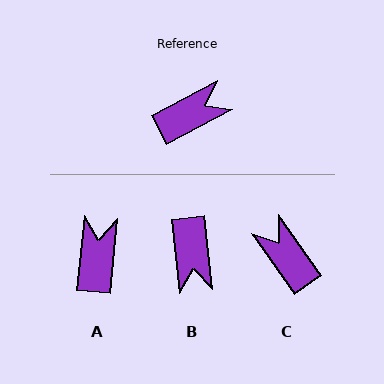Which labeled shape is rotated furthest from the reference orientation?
B, about 111 degrees away.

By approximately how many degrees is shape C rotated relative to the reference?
Approximately 97 degrees counter-clockwise.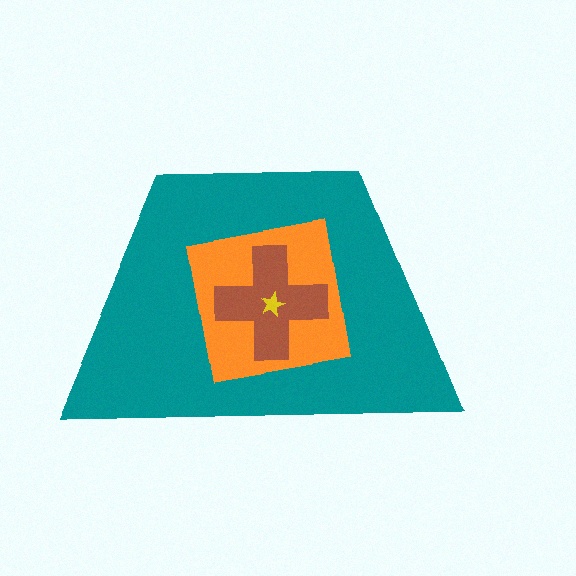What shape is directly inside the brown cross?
The yellow star.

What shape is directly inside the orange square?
The brown cross.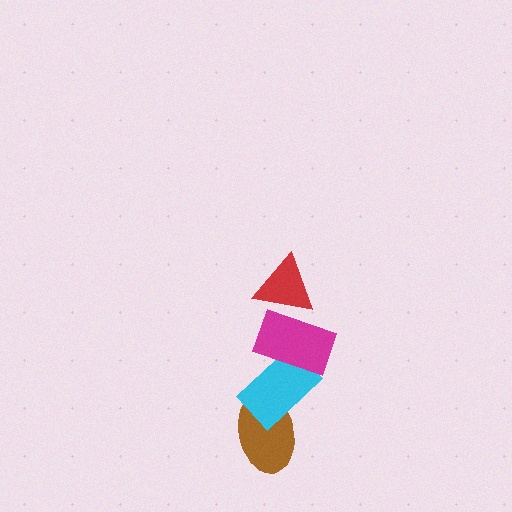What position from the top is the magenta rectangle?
The magenta rectangle is 2nd from the top.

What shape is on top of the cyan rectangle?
The magenta rectangle is on top of the cyan rectangle.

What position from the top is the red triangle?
The red triangle is 1st from the top.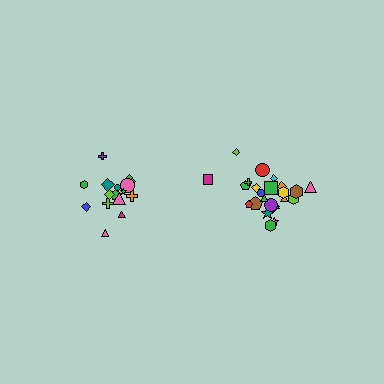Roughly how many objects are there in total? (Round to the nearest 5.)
Roughly 40 objects in total.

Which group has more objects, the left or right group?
The right group.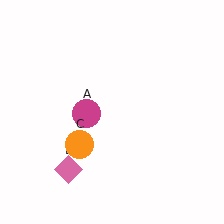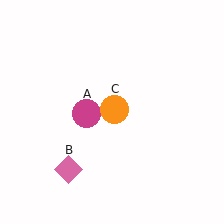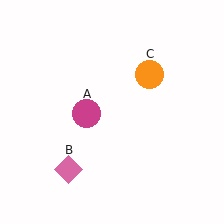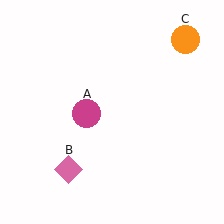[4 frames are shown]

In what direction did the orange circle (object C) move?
The orange circle (object C) moved up and to the right.